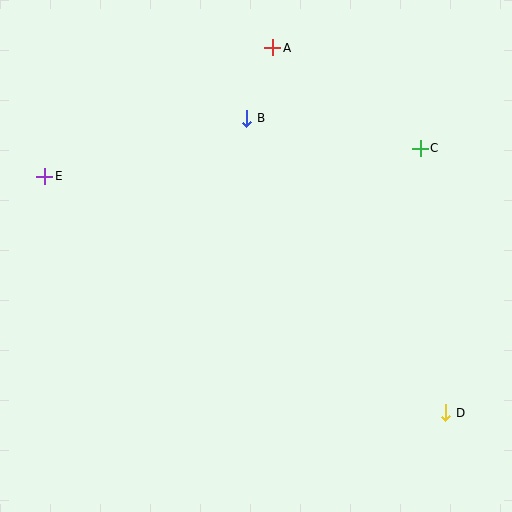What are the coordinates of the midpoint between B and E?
The midpoint between B and E is at (146, 147).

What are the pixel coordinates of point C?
Point C is at (420, 148).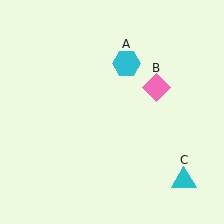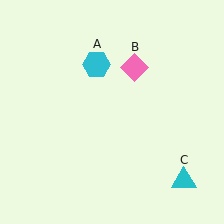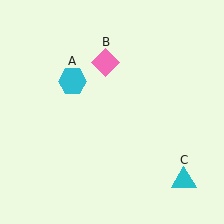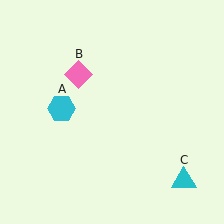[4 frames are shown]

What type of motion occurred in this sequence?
The cyan hexagon (object A), pink diamond (object B) rotated counterclockwise around the center of the scene.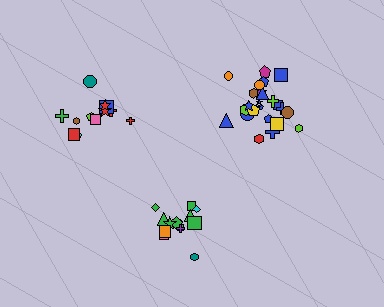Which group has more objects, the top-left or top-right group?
The top-right group.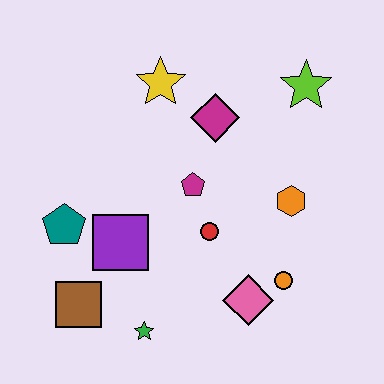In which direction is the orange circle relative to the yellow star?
The orange circle is below the yellow star.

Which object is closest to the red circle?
The magenta pentagon is closest to the red circle.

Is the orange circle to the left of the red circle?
No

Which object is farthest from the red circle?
The lime star is farthest from the red circle.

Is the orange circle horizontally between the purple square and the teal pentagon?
No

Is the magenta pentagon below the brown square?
No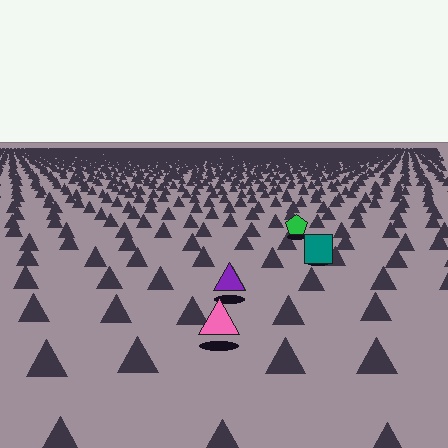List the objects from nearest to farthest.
From nearest to farthest: the pink triangle, the purple triangle, the teal square, the green pentagon.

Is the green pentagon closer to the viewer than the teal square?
No. The teal square is closer — you can tell from the texture gradient: the ground texture is coarser near it.